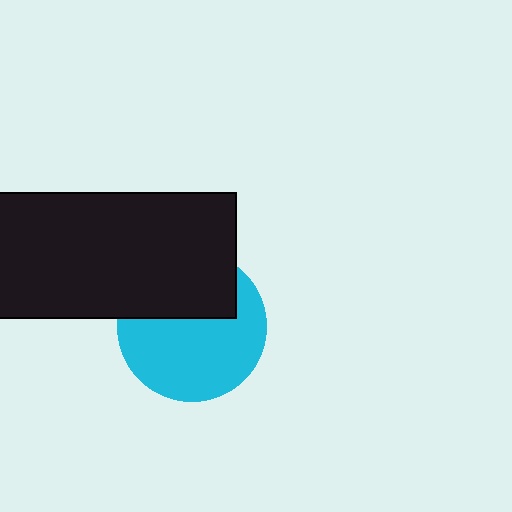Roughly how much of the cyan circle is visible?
About half of it is visible (roughly 62%).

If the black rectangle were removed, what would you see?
You would see the complete cyan circle.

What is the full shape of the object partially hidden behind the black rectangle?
The partially hidden object is a cyan circle.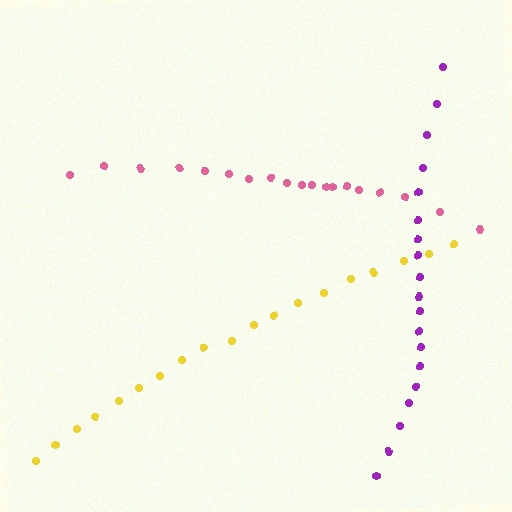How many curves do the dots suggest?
There are 3 distinct paths.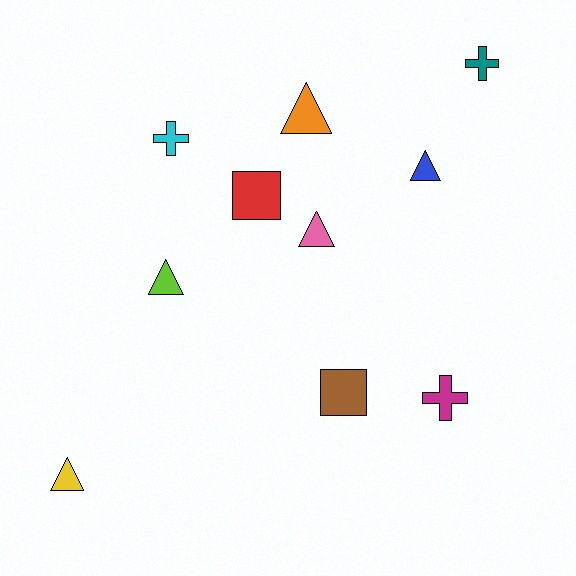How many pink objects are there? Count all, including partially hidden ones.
There is 1 pink object.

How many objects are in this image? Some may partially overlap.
There are 10 objects.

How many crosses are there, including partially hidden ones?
There are 3 crosses.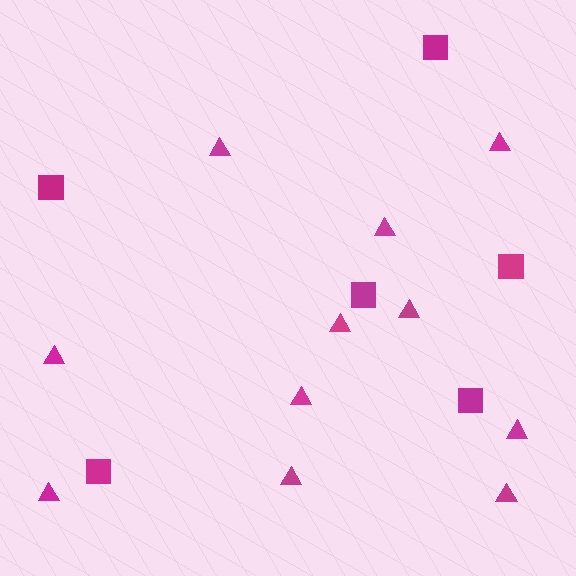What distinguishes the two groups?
There are 2 groups: one group of squares (6) and one group of triangles (11).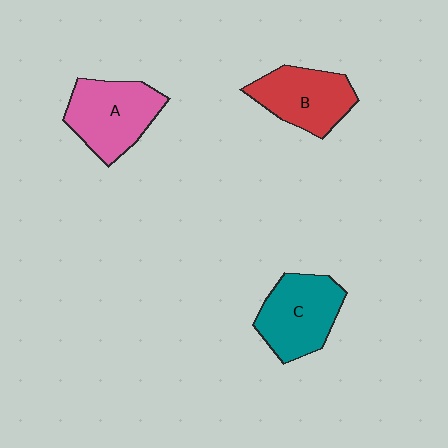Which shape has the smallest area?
Shape B (red).